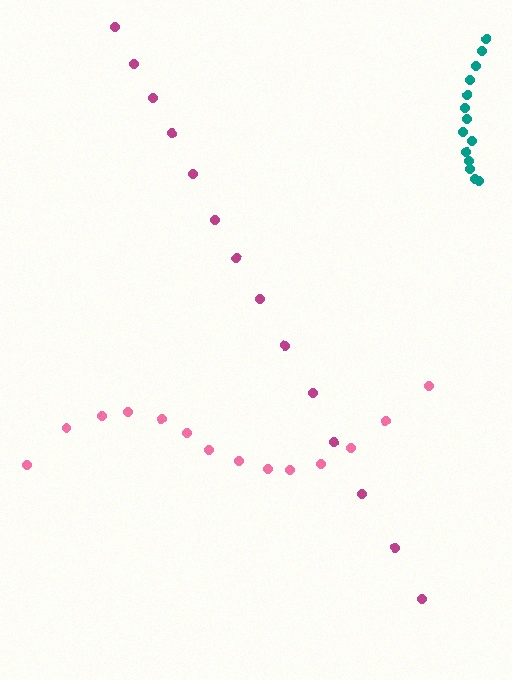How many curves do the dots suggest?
There are 3 distinct paths.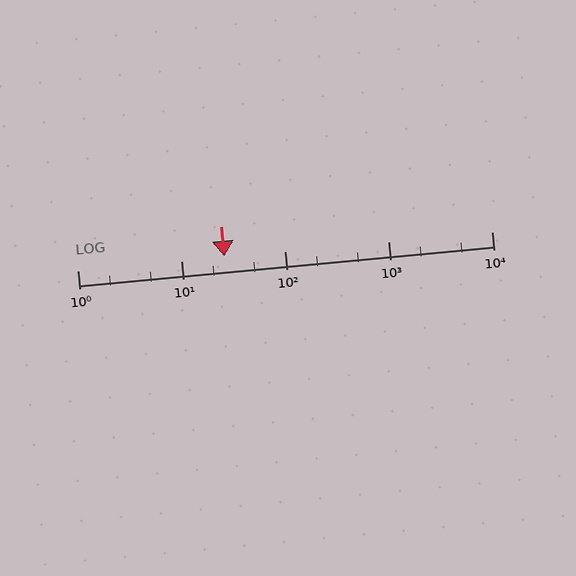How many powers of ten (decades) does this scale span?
The scale spans 4 decades, from 1 to 10000.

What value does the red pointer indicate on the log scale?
The pointer indicates approximately 26.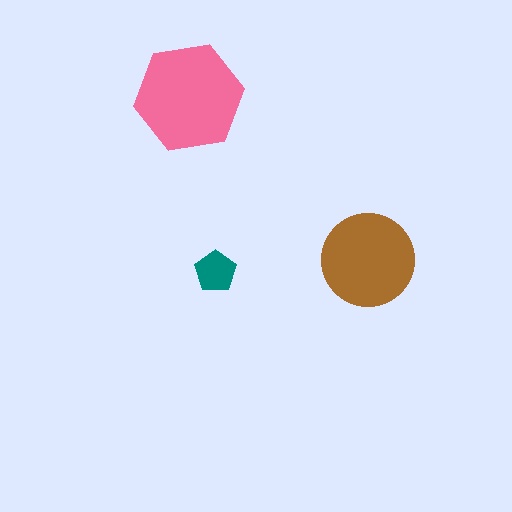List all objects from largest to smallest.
The pink hexagon, the brown circle, the teal pentagon.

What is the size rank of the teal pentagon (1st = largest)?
3rd.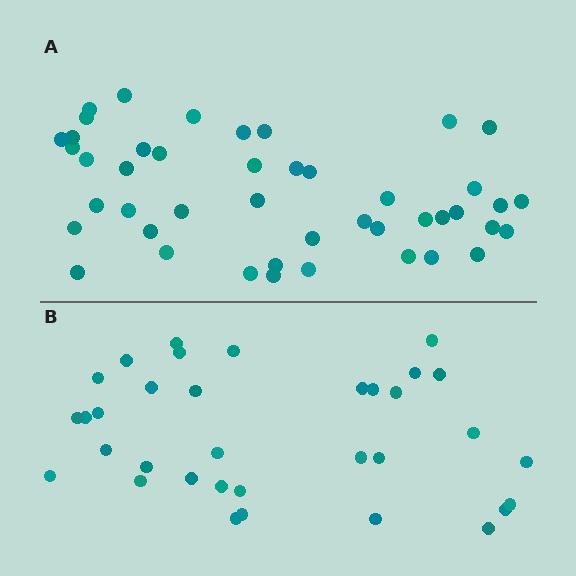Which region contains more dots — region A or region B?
Region A (the top region) has more dots.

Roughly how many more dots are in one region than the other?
Region A has roughly 12 or so more dots than region B.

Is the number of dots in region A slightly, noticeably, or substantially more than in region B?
Region A has noticeably more, but not dramatically so. The ratio is roughly 1.3 to 1.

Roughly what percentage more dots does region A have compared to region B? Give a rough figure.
About 30% more.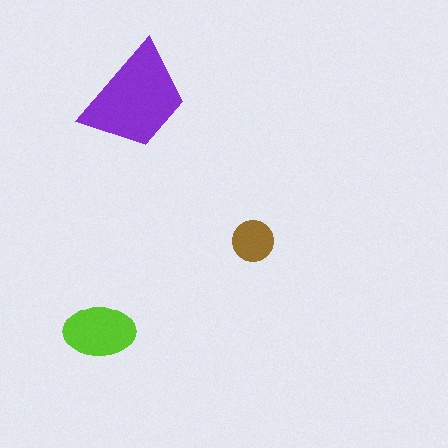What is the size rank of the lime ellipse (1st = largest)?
2nd.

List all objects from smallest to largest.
The brown circle, the lime ellipse, the purple trapezoid.